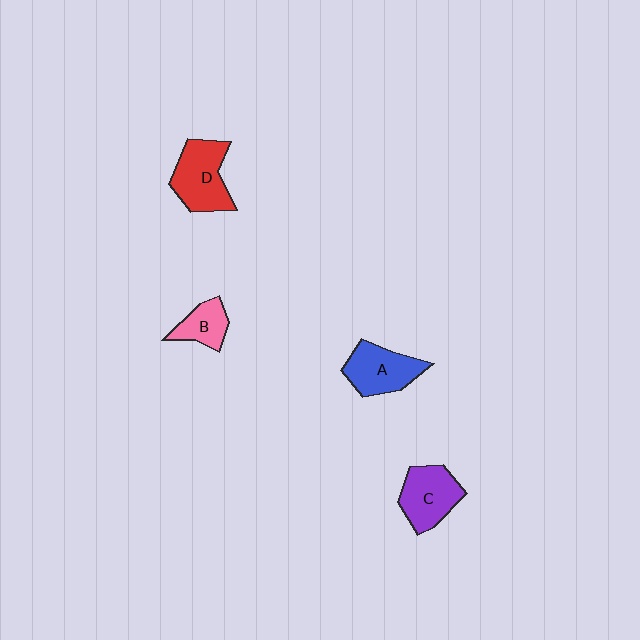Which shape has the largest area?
Shape D (red).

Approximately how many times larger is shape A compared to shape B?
Approximately 1.6 times.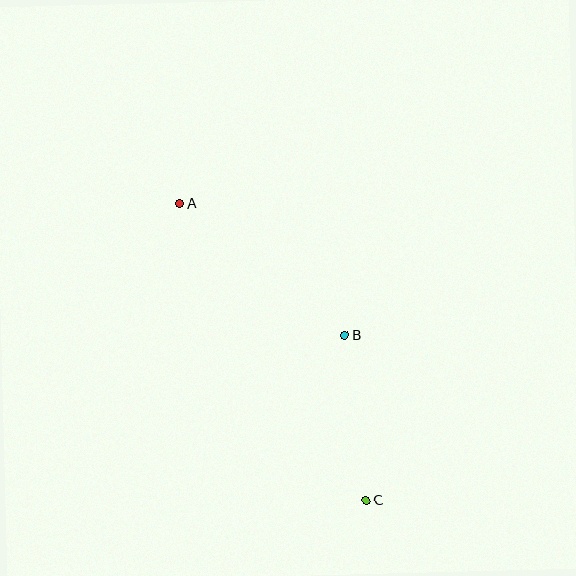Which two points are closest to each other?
Points B and C are closest to each other.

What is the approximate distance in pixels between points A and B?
The distance between A and B is approximately 212 pixels.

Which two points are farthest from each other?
Points A and C are farthest from each other.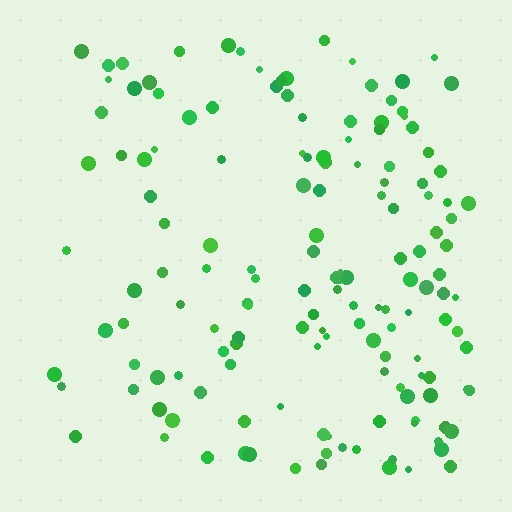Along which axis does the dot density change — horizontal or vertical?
Horizontal.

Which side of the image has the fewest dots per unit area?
The left.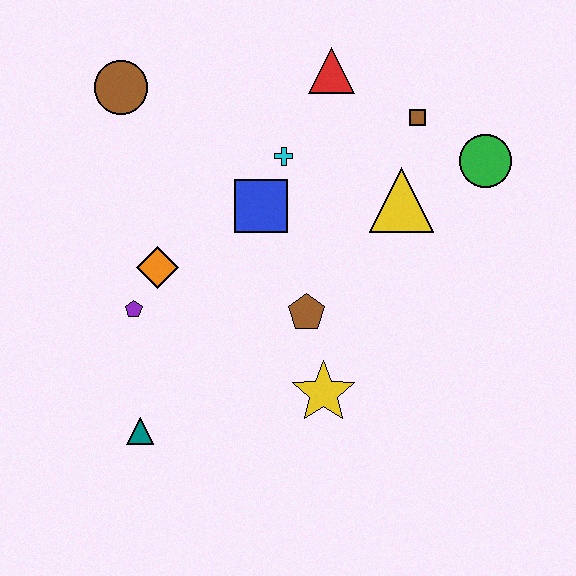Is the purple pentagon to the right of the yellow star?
No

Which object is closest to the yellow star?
The brown pentagon is closest to the yellow star.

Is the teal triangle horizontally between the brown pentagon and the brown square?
No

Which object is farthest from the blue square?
The teal triangle is farthest from the blue square.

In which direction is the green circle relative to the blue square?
The green circle is to the right of the blue square.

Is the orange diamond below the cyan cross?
Yes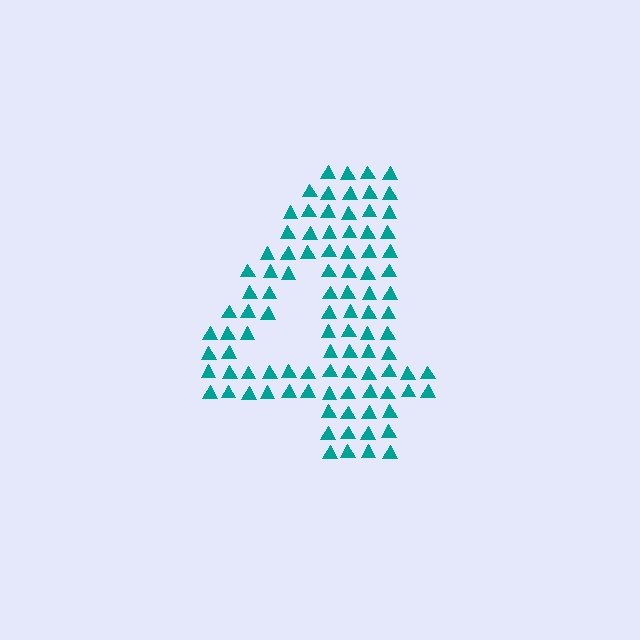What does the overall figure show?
The overall figure shows the digit 4.